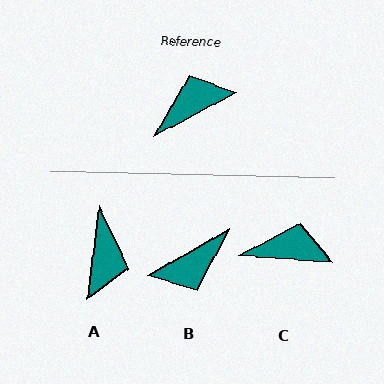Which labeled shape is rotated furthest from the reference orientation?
B, about 177 degrees away.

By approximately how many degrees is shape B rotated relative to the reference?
Approximately 177 degrees clockwise.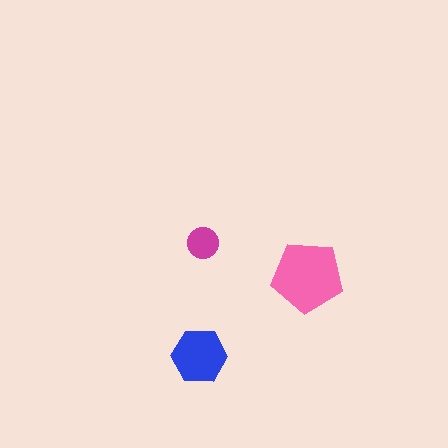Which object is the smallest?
The magenta circle.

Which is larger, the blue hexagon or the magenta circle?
The blue hexagon.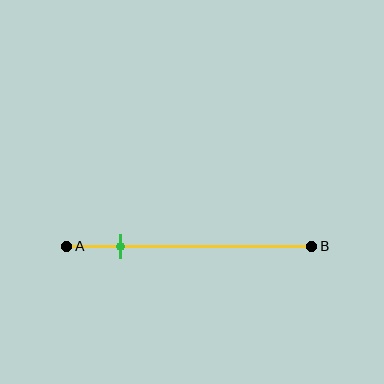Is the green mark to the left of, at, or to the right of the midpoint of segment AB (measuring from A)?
The green mark is to the left of the midpoint of segment AB.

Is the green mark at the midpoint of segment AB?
No, the mark is at about 20% from A, not at the 50% midpoint.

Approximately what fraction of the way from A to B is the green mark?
The green mark is approximately 20% of the way from A to B.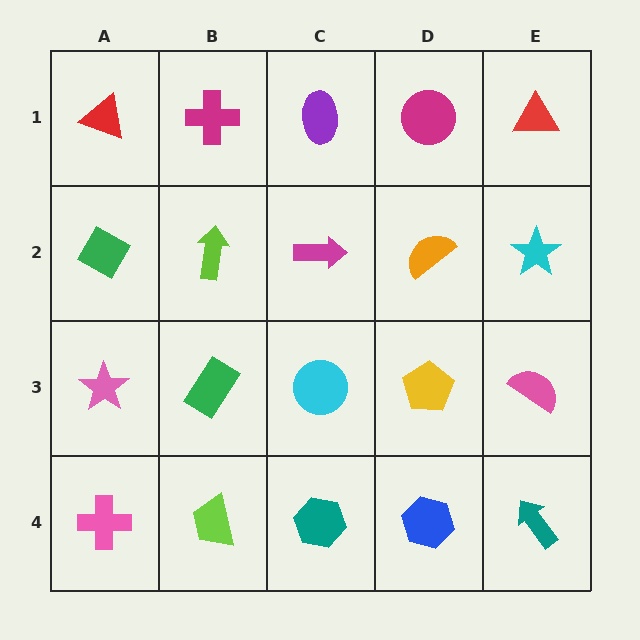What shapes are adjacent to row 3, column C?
A magenta arrow (row 2, column C), a teal hexagon (row 4, column C), a green rectangle (row 3, column B), a yellow pentagon (row 3, column D).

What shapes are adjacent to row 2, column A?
A red triangle (row 1, column A), a pink star (row 3, column A), a lime arrow (row 2, column B).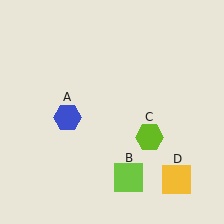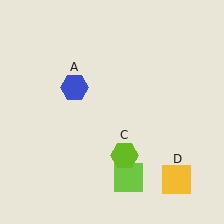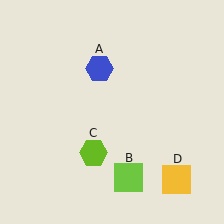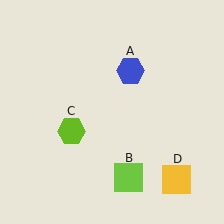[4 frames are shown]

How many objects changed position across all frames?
2 objects changed position: blue hexagon (object A), lime hexagon (object C).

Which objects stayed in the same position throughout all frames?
Lime square (object B) and yellow square (object D) remained stationary.